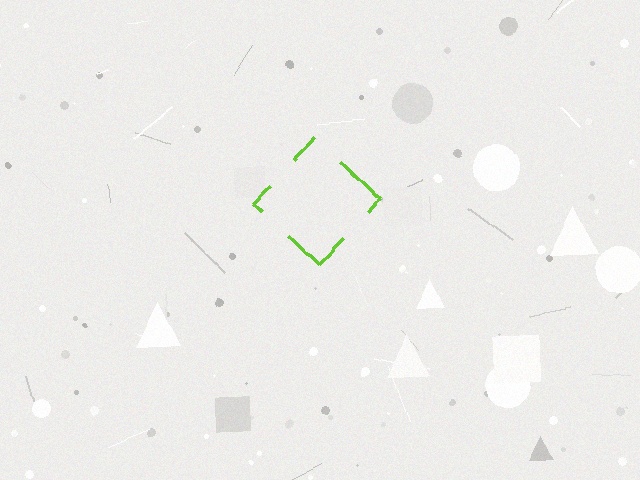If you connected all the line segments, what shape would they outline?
They would outline a diamond.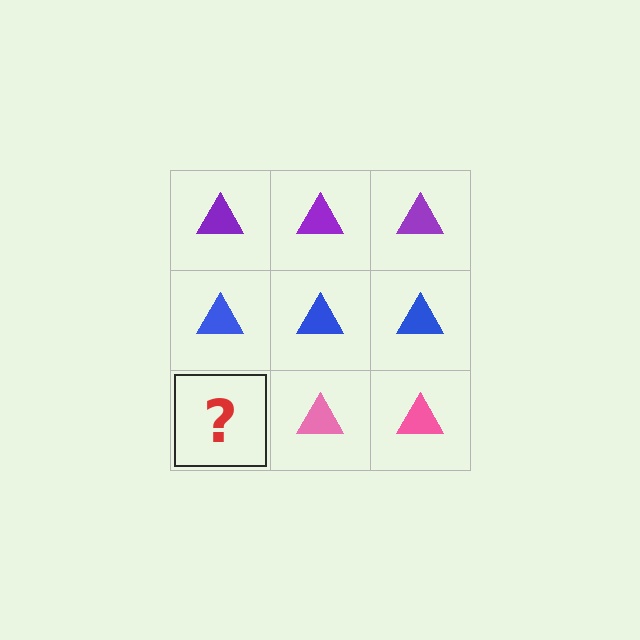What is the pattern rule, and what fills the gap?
The rule is that each row has a consistent color. The gap should be filled with a pink triangle.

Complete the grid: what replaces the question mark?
The question mark should be replaced with a pink triangle.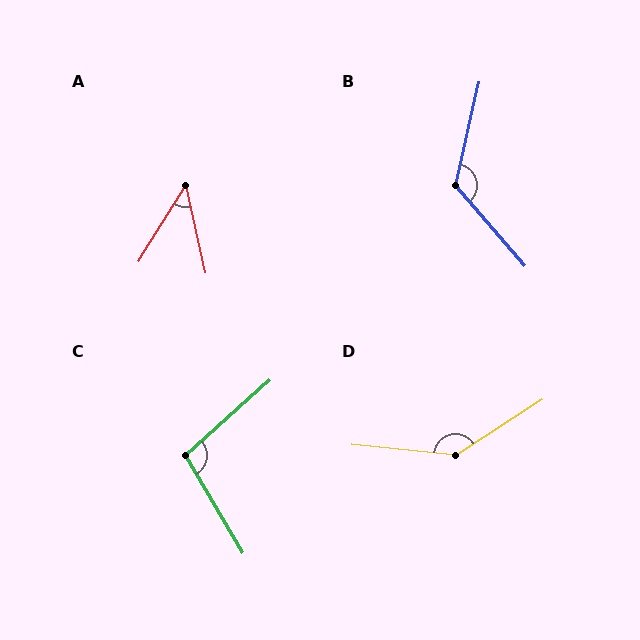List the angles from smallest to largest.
A (44°), C (101°), B (126°), D (141°).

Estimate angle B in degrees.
Approximately 126 degrees.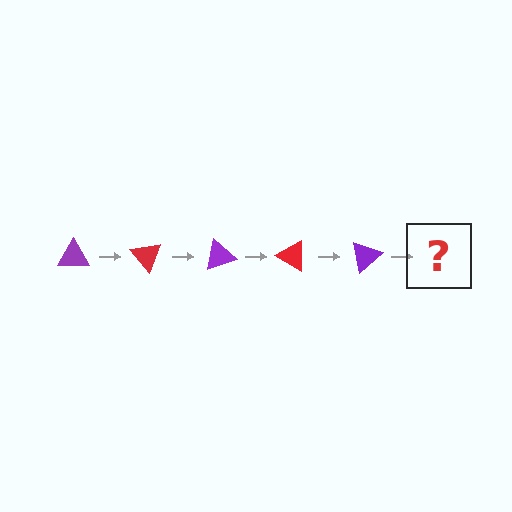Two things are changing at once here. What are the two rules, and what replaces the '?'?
The two rules are that it rotates 50 degrees each step and the color cycles through purple and red. The '?' should be a red triangle, rotated 250 degrees from the start.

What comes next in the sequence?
The next element should be a red triangle, rotated 250 degrees from the start.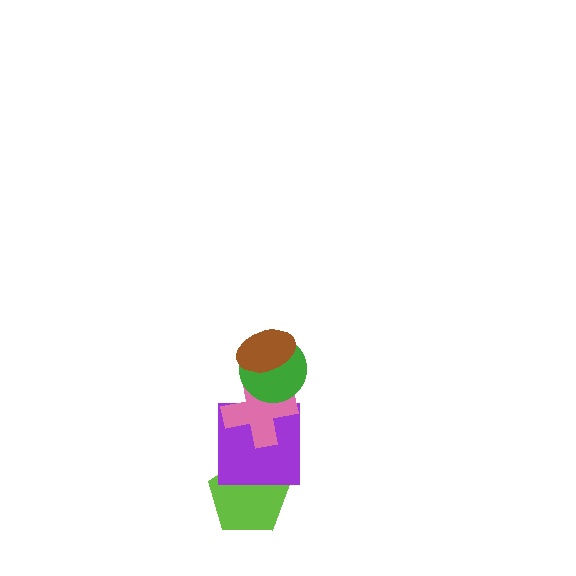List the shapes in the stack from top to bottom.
From top to bottom: the brown ellipse, the green circle, the pink cross, the purple square, the lime pentagon.